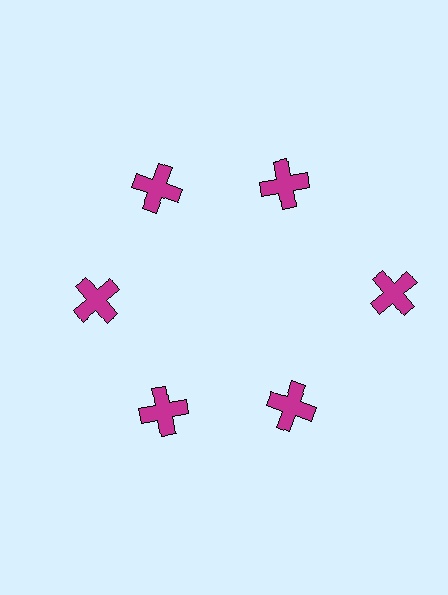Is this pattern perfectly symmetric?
No. The 6 magenta crosses are arranged in a ring, but one element near the 3 o'clock position is pushed outward from the center, breaking the 6-fold rotational symmetry.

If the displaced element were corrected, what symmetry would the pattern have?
It would have 6-fold rotational symmetry — the pattern would map onto itself every 60 degrees.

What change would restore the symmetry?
The symmetry would be restored by moving it inward, back onto the ring so that all 6 crosses sit at equal angles and equal distance from the center.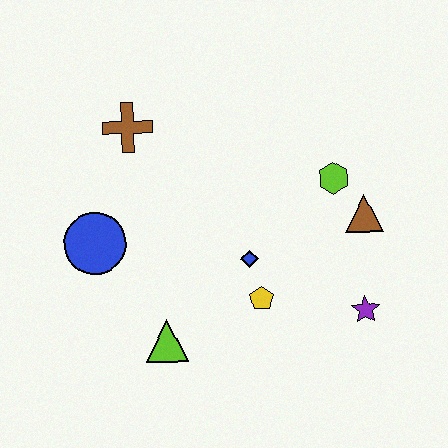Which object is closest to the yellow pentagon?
The blue diamond is closest to the yellow pentagon.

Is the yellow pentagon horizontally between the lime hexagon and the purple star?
No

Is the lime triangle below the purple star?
Yes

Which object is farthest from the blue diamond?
The brown cross is farthest from the blue diamond.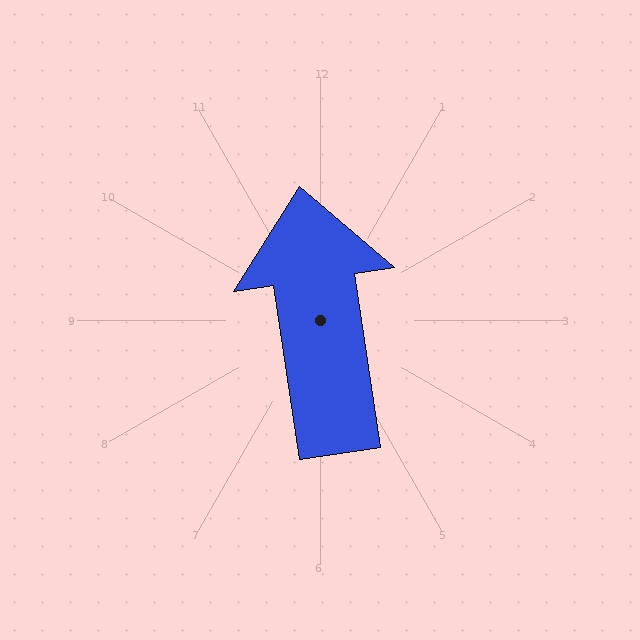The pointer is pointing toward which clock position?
Roughly 12 o'clock.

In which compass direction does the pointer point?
North.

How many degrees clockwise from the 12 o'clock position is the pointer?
Approximately 351 degrees.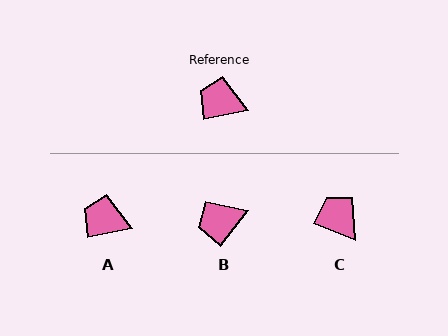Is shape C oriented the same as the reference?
No, it is off by about 33 degrees.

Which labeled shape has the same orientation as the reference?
A.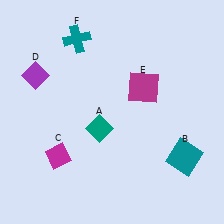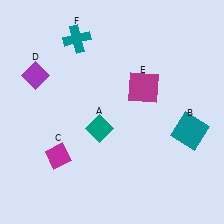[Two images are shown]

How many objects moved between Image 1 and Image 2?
1 object moved between the two images.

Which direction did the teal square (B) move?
The teal square (B) moved up.